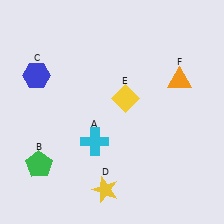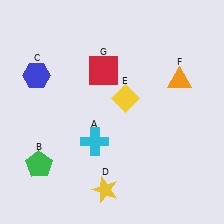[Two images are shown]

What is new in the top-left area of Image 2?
A red square (G) was added in the top-left area of Image 2.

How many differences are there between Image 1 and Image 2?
There is 1 difference between the two images.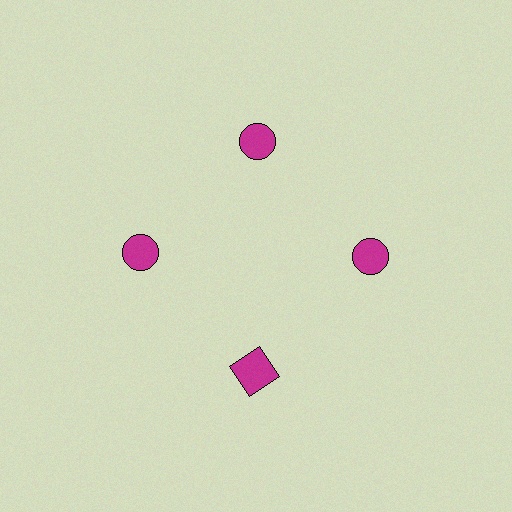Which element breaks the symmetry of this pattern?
The magenta square at roughly the 6 o'clock position breaks the symmetry. All other shapes are magenta circles.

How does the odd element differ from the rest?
It has a different shape: square instead of circle.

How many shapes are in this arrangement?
There are 4 shapes arranged in a ring pattern.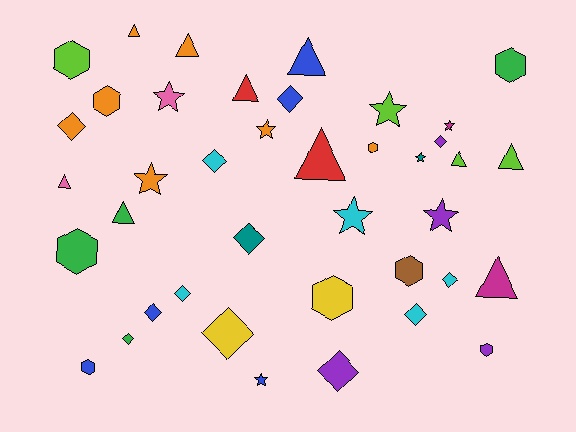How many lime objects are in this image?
There are 4 lime objects.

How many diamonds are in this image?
There are 12 diamonds.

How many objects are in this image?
There are 40 objects.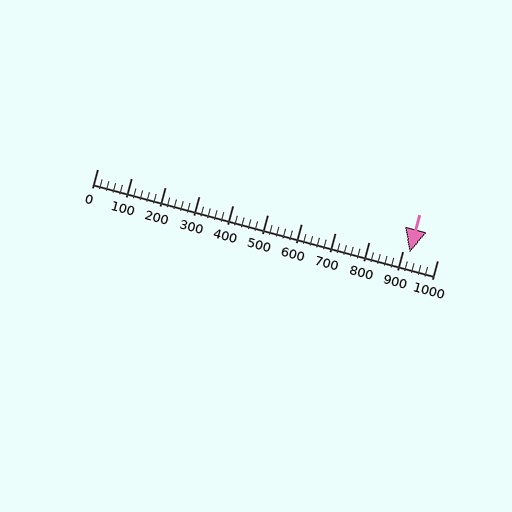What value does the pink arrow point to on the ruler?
The pink arrow points to approximately 919.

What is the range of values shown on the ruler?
The ruler shows values from 0 to 1000.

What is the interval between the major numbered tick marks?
The major tick marks are spaced 100 units apart.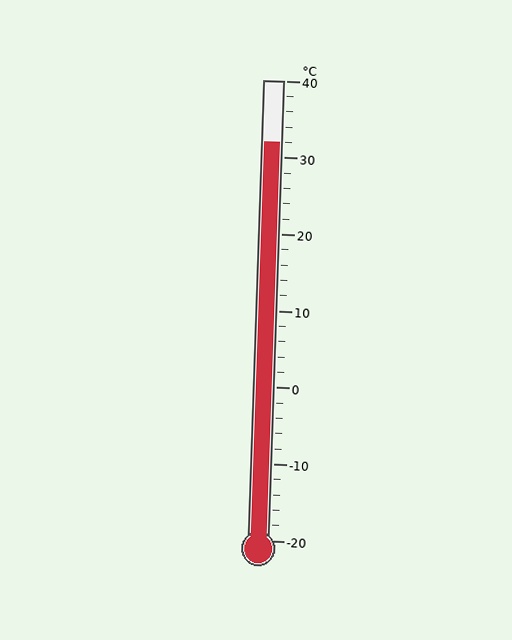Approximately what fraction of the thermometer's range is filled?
The thermometer is filled to approximately 85% of its range.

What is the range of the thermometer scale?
The thermometer scale ranges from -20°C to 40°C.